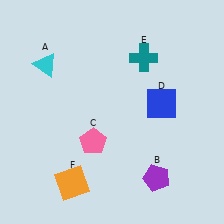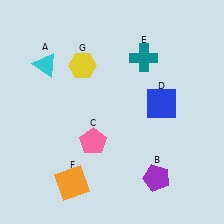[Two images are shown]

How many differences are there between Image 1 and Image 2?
There is 1 difference between the two images.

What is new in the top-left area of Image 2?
A yellow hexagon (G) was added in the top-left area of Image 2.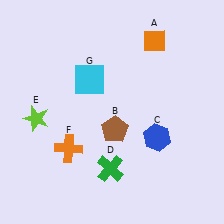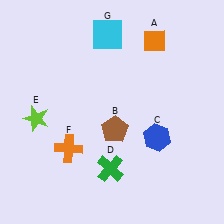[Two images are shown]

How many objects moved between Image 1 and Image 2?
1 object moved between the two images.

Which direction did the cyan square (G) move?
The cyan square (G) moved up.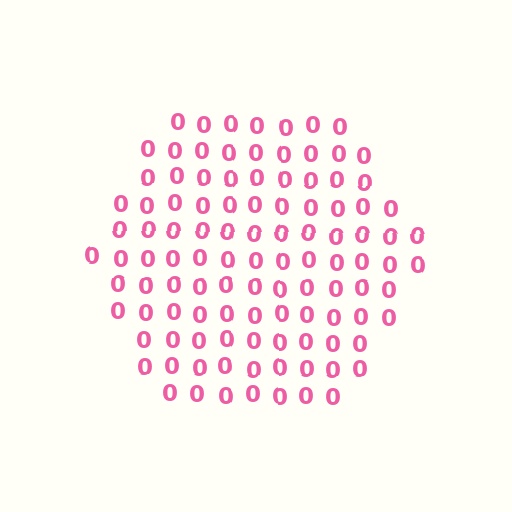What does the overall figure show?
The overall figure shows a hexagon.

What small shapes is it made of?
It is made of small digit 0's.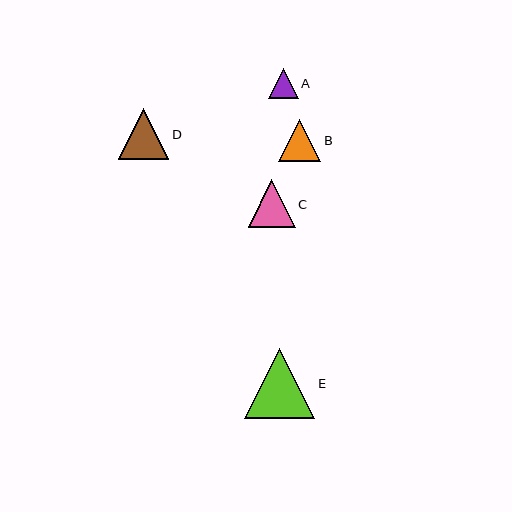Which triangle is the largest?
Triangle E is the largest with a size of approximately 70 pixels.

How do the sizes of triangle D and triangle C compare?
Triangle D and triangle C are approximately the same size.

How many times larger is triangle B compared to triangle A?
Triangle B is approximately 1.4 times the size of triangle A.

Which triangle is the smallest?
Triangle A is the smallest with a size of approximately 30 pixels.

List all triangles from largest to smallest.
From largest to smallest: E, D, C, B, A.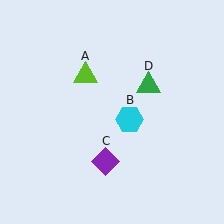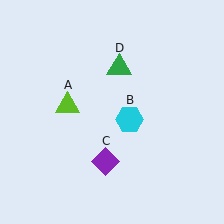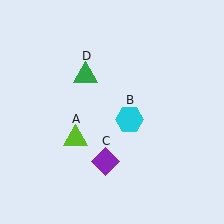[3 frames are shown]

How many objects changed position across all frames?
2 objects changed position: lime triangle (object A), green triangle (object D).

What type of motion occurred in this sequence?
The lime triangle (object A), green triangle (object D) rotated counterclockwise around the center of the scene.